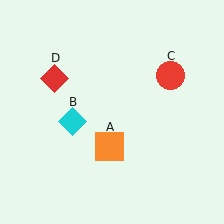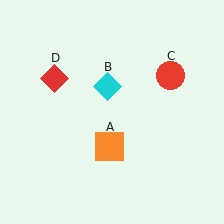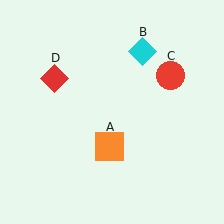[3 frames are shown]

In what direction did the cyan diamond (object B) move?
The cyan diamond (object B) moved up and to the right.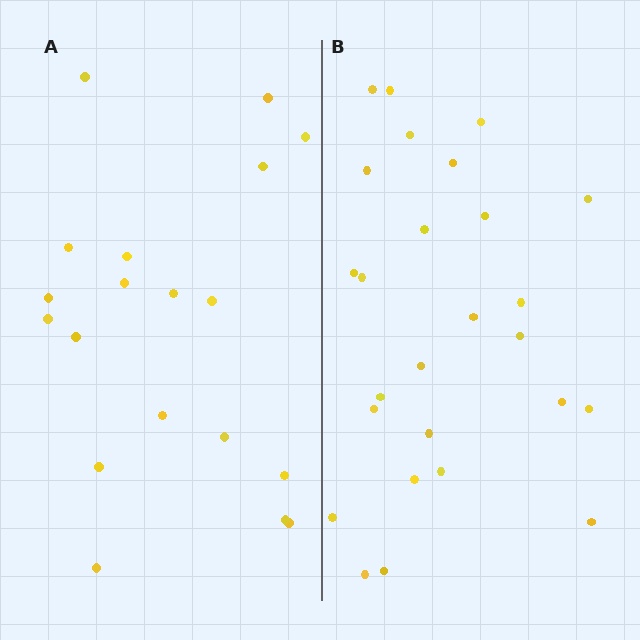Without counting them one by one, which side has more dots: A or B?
Region B (the right region) has more dots.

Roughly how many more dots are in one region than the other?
Region B has roughly 8 or so more dots than region A.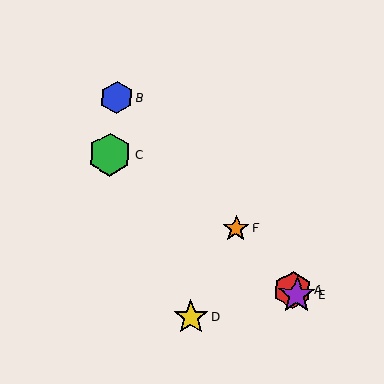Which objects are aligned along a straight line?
Objects A, B, E, F are aligned along a straight line.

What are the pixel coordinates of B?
Object B is at (117, 97).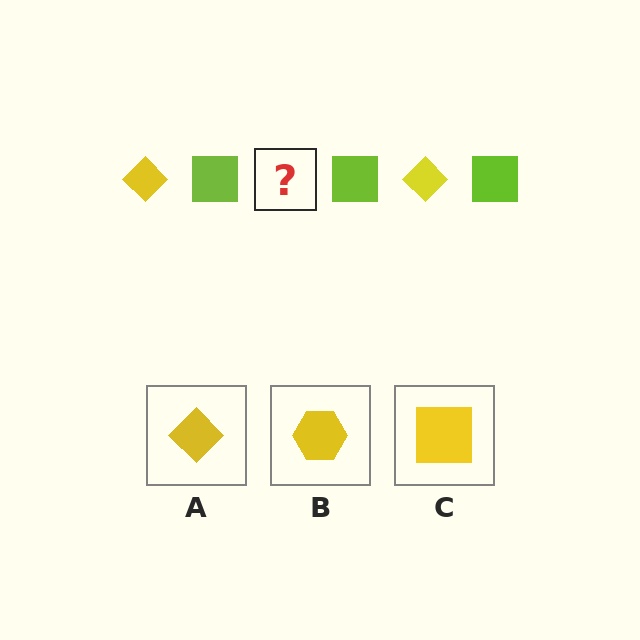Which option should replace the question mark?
Option A.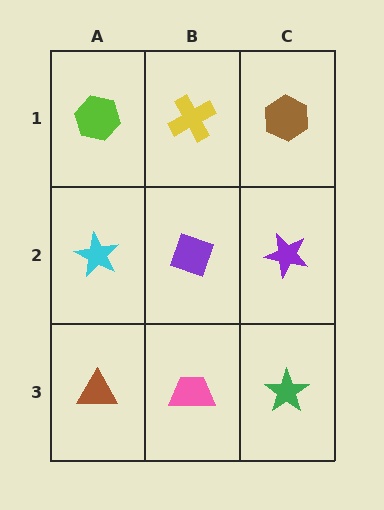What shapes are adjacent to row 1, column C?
A purple star (row 2, column C), a yellow cross (row 1, column B).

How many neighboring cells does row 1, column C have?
2.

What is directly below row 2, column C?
A green star.